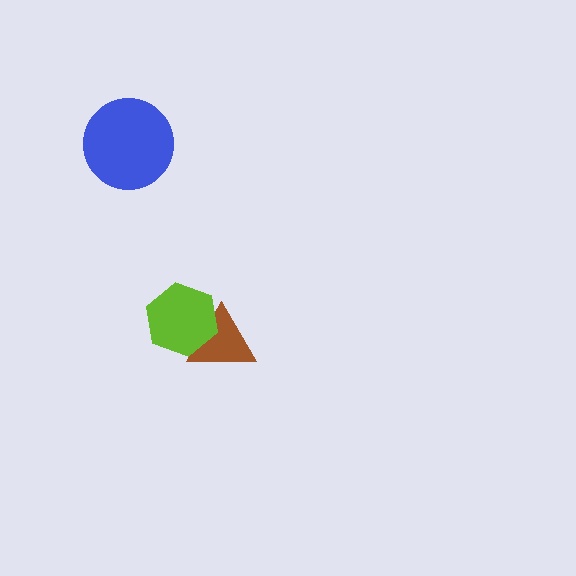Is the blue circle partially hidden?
No, no other shape covers it.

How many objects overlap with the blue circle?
0 objects overlap with the blue circle.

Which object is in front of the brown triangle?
The lime hexagon is in front of the brown triangle.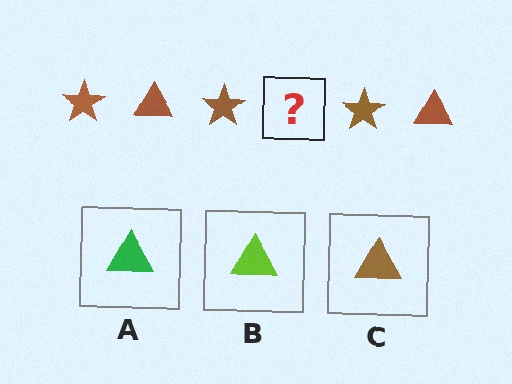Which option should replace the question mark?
Option C.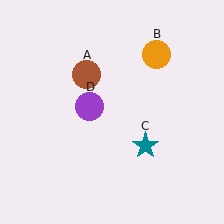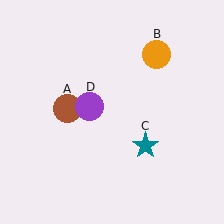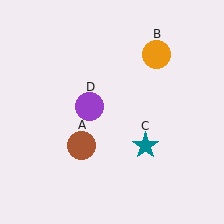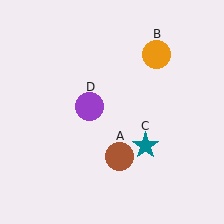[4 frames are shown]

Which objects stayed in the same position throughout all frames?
Orange circle (object B) and teal star (object C) and purple circle (object D) remained stationary.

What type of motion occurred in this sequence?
The brown circle (object A) rotated counterclockwise around the center of the scene.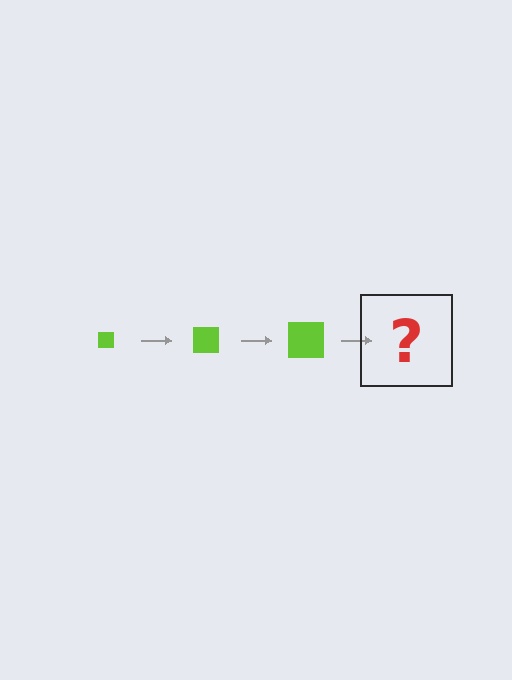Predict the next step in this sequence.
The next step is a lime square, larger than the previous one.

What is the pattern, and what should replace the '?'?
The pattern is that the square gets progressively larger each step. The '?' should be a lime square, larger than the previous one.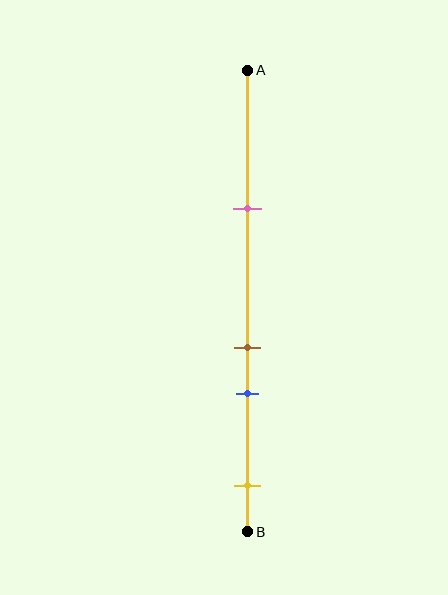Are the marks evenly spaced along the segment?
No, the marks are not evenly spaced.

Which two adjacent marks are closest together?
The brown and blue marks are the closest adjacent pair.